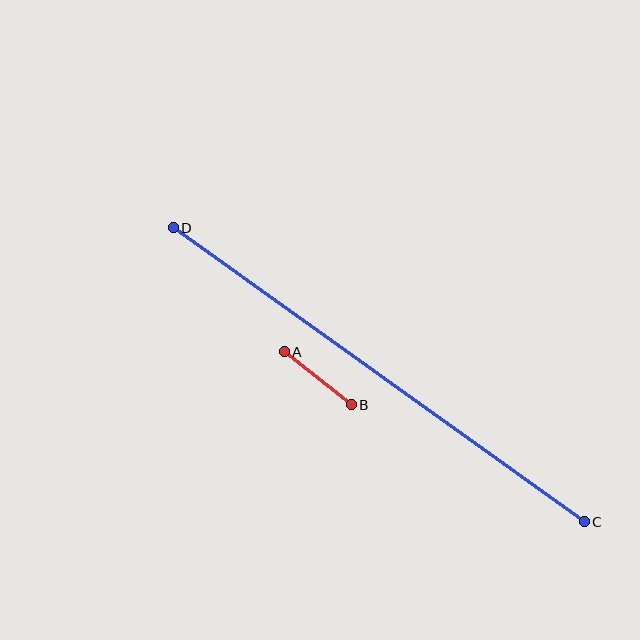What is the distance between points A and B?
The distance is approximately 86 pixels.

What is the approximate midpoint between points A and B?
The midpoint is at approximately (318, 378) pixels.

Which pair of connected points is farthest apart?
Points C and D are farthest apart.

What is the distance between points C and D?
The distance is approximately 505 pixels.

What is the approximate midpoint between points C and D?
The midpoint is at approximately (379, 375) pixels.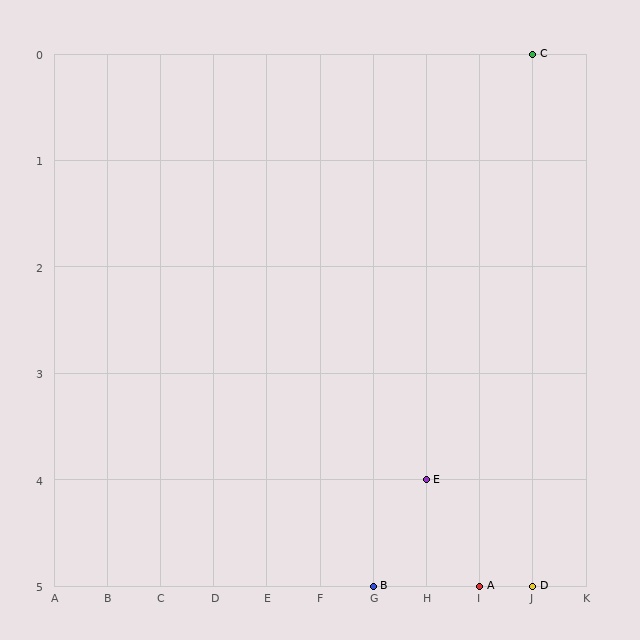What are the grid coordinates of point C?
Point C is at grid coordinates (J, 0).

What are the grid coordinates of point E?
Point E is at grid coordinates (H, 4).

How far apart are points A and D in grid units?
Points A and D are 1 column apart.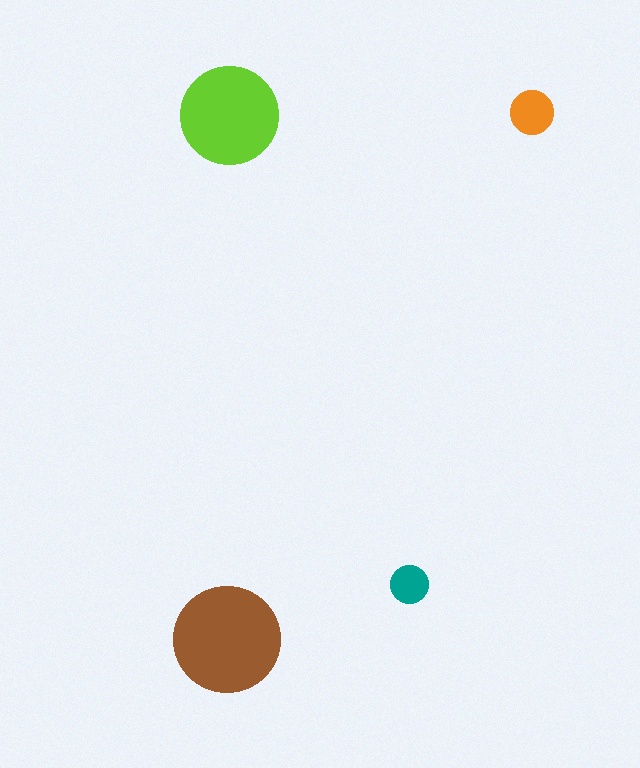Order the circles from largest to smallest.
the brown one, the lime one, the orange one, the teal one.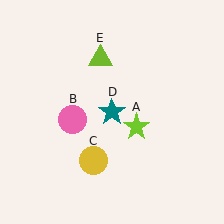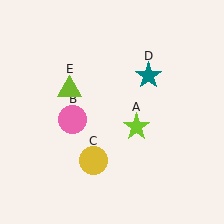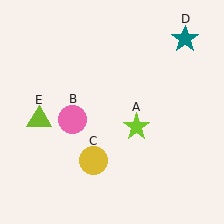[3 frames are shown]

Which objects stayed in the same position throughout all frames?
Lime star (object A) and pink circle (object B) and yellow circle (object C) remained stationary.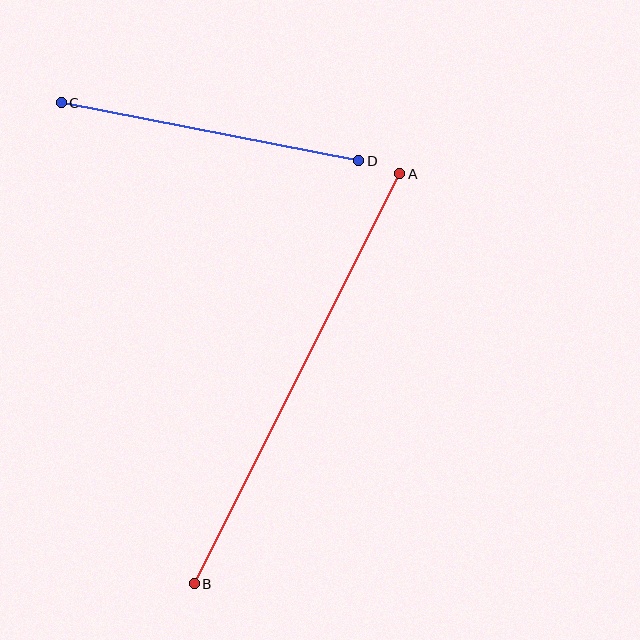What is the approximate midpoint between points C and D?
The midpoint is at approximately (210, 132) pixels.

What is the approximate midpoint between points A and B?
The midpoint is at approximately (297, 379) pixels.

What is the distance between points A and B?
The distance is approximately 459 pixels.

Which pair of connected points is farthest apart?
Points A and B are farthest apart.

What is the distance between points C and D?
The distance is approximately 303 pixels.